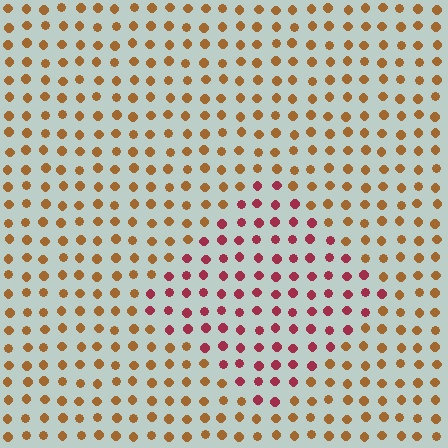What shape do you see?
I see a diamond.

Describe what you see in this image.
The image is filled with small brown elements in a uniform arrangement. A diamond-shaped region is visible where the elements are tinted to a slightly different hue, forming a subtle color boundary.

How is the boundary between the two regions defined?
The boundary is defined purely by a slight shift in hue (about 45 degrees). Spacing, size, and orientation are identical on both sides.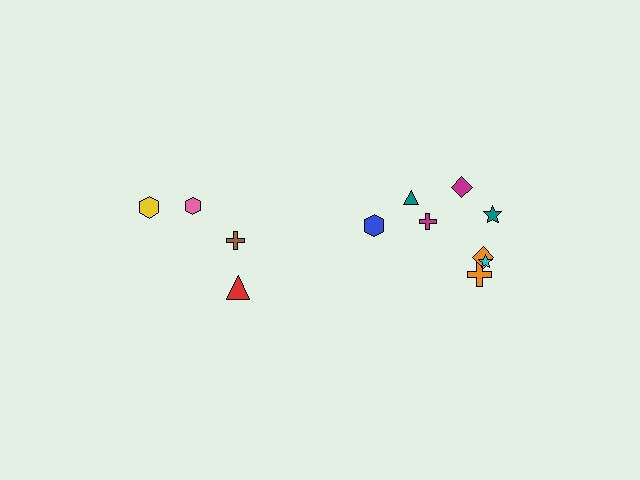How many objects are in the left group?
There are 4 objects.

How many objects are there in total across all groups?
There are 12 objects.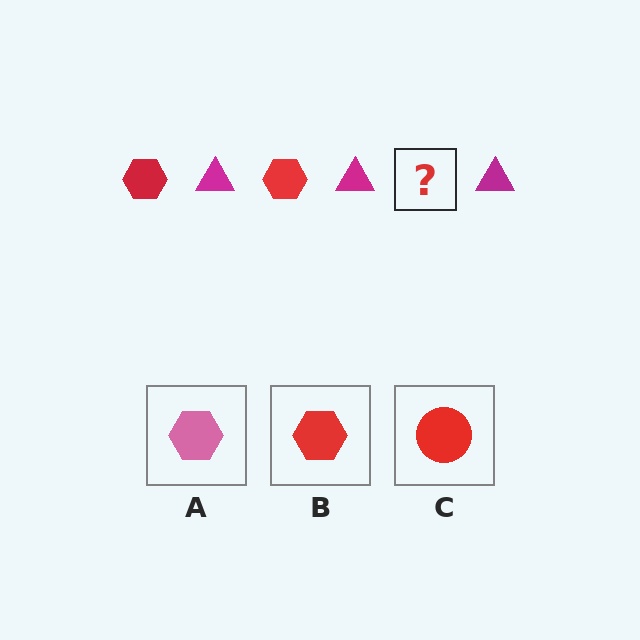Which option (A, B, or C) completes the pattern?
B.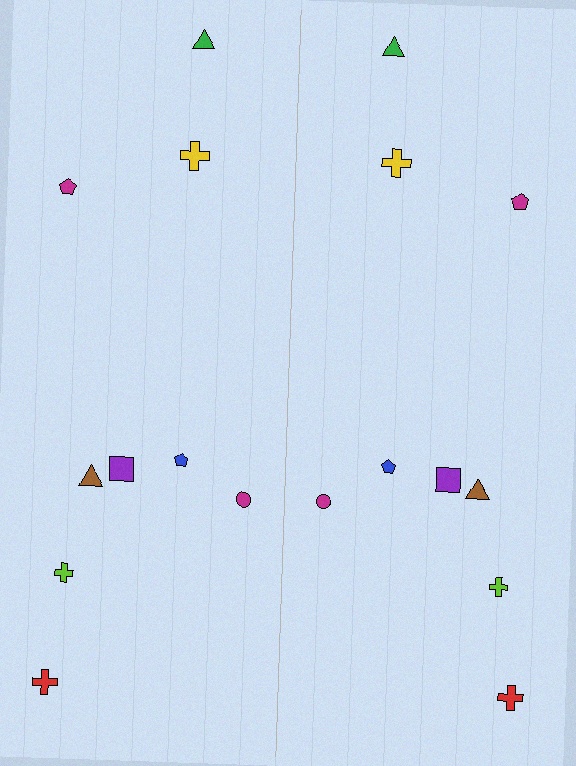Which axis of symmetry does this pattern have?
The pattern has a vertical axis of symmetry running through the center of the image.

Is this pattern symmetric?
Yes, this pattern has bilateral (reflection) symmetry.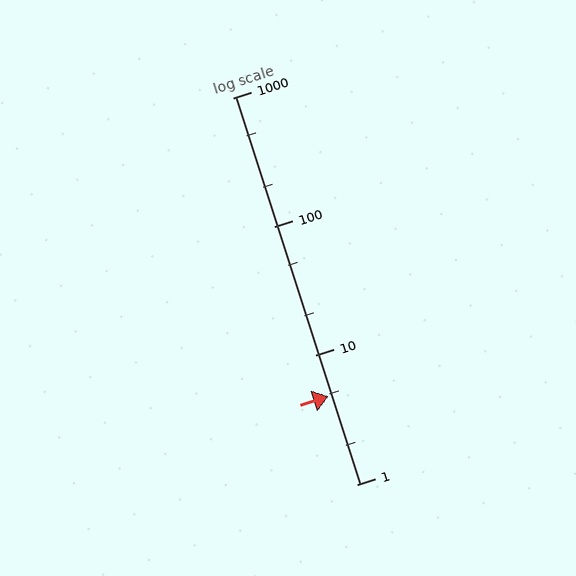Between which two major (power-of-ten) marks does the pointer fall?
The pointer is between 1 and 10.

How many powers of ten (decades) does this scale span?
The scale spans 3 decades, from 1 to 1000.